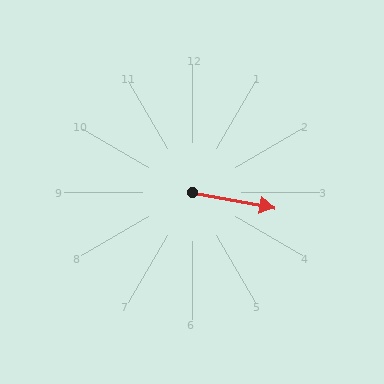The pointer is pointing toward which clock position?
Roughly 3 o'clock.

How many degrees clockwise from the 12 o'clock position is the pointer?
Approximately 101 degrees.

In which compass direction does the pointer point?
East.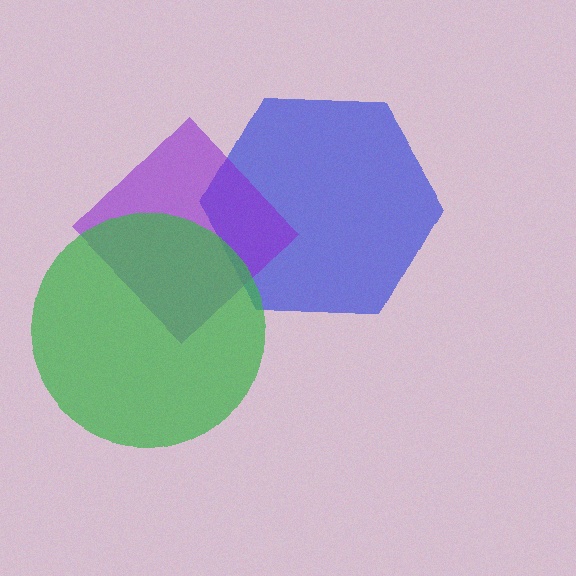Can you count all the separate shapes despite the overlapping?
Yes, there are 3 separate shapes.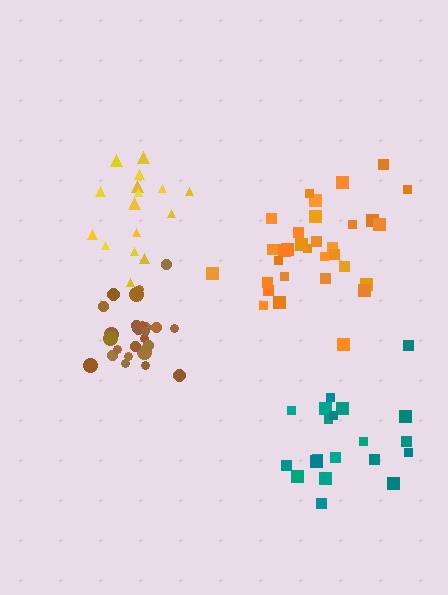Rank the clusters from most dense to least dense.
brown, yellow, orange, teal.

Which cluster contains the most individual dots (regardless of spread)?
Orange (33).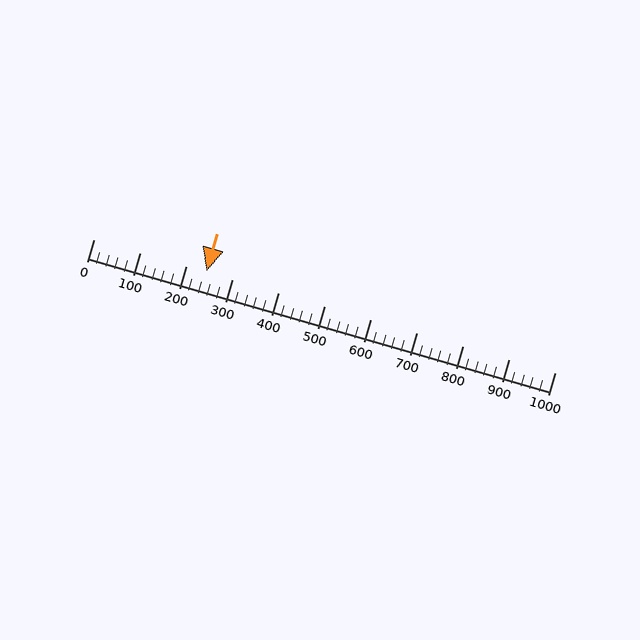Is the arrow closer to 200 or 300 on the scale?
The arrow is closer to 200.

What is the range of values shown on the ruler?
The ruler shows values from 0 to 1000.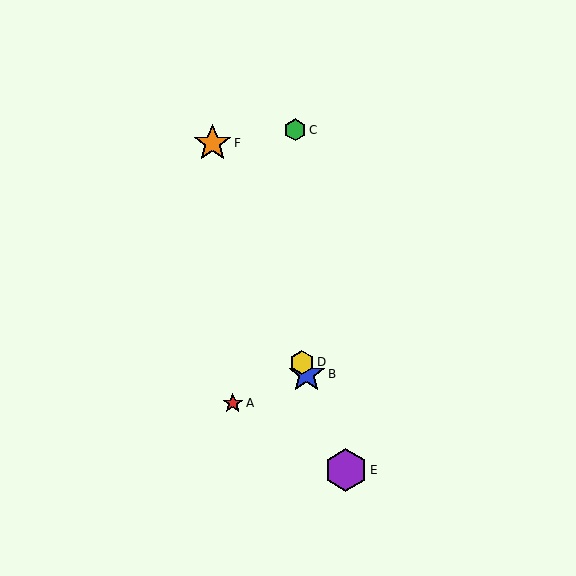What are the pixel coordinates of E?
Object E is at (346, 470).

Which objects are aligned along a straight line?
Objects B, D, E, F are aligned along a straight line.